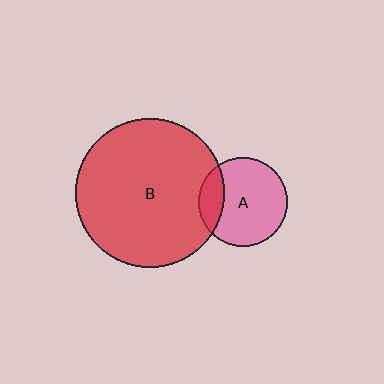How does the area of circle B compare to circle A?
Approximately 2.8 times.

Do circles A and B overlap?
Yes.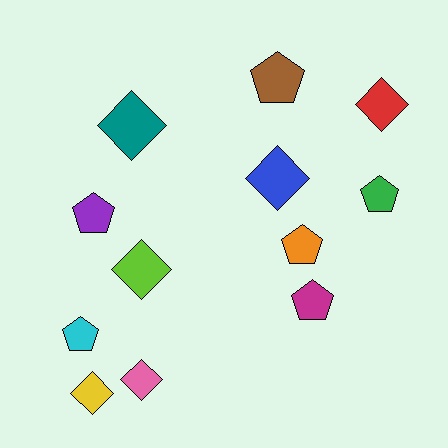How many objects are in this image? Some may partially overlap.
There are 12 objects.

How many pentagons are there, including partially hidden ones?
There are 6 pentagons.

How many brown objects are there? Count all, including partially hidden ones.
There is 1 brown object.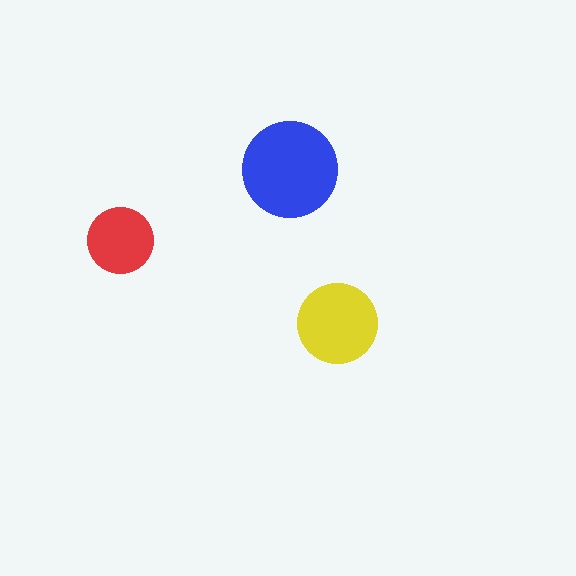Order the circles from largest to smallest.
the blue one, the yellow one, the red one.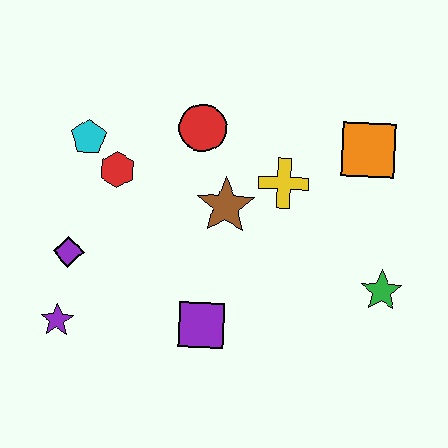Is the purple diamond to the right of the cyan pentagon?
No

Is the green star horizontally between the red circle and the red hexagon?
No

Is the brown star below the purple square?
No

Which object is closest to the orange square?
The yellow cross is closest to the orange square.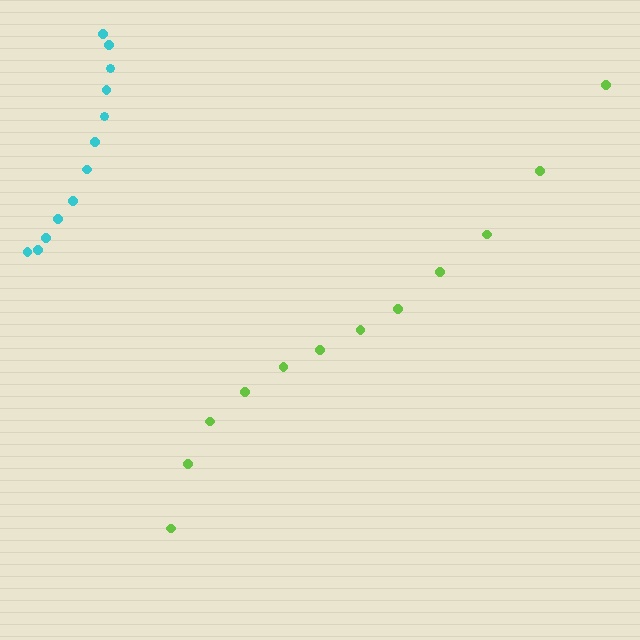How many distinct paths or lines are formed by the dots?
There are 2 distinct paths.